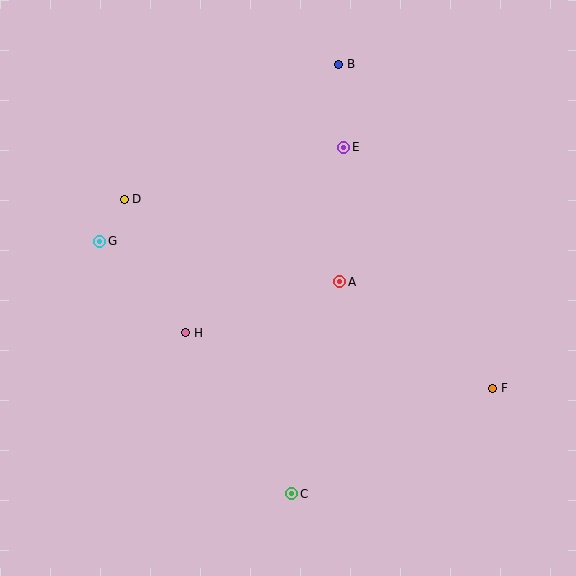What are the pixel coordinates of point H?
Point H is at (186, 333).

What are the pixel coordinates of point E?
Point E is at (344, 147).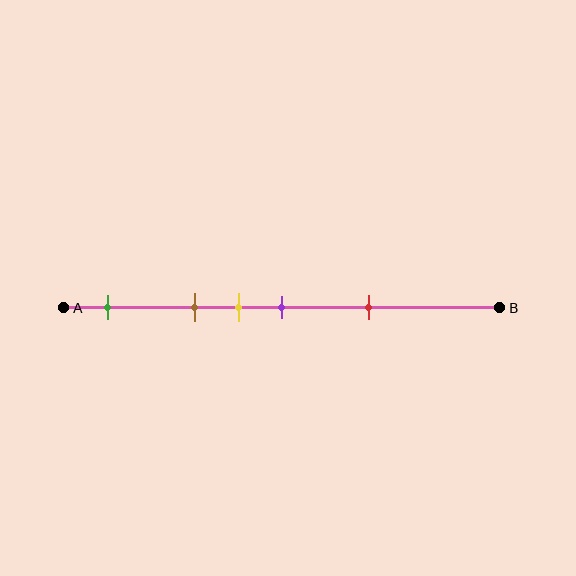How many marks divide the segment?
There are 5 marks dividing the segment.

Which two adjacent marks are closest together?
The yellow and purple marks are the closest adjacent pair.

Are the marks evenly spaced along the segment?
No, the marks are not evenly spaced.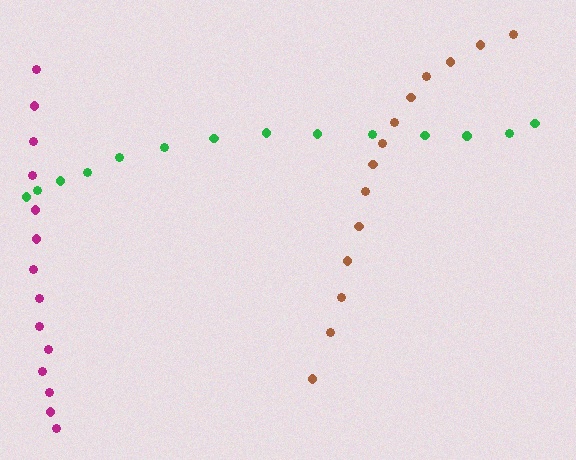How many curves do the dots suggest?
There are 3 distinct paths.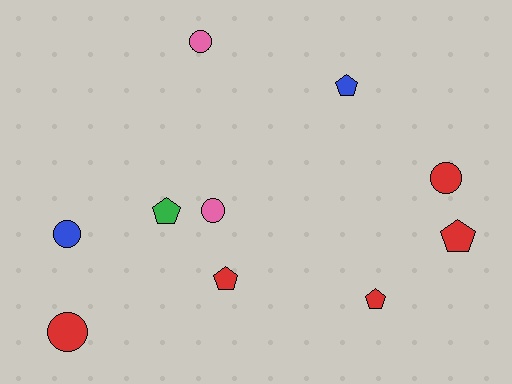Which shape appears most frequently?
Pentagon, with 5 objects.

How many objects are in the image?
There are 10 objects.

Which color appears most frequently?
Red, with 5 objects.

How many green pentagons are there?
There is 1 green pentagon.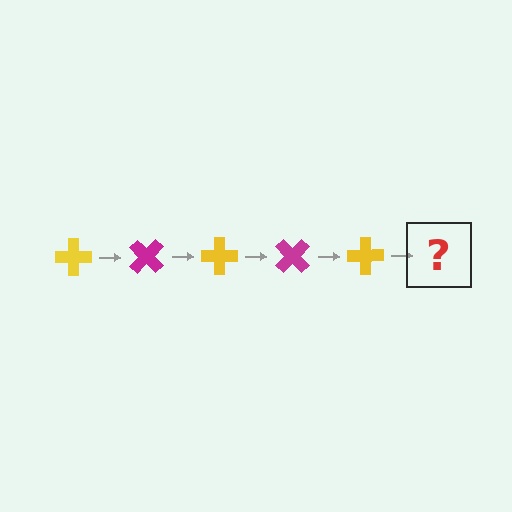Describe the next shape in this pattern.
It should be a magenta cross, rotated 225 degrees from the start.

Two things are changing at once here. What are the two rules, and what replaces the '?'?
The two rules are that it rotates 45 degrees each step and the color cycles through yellow and magenta. The '?' should be a magenta cross, rotated 225 degrees from the start.